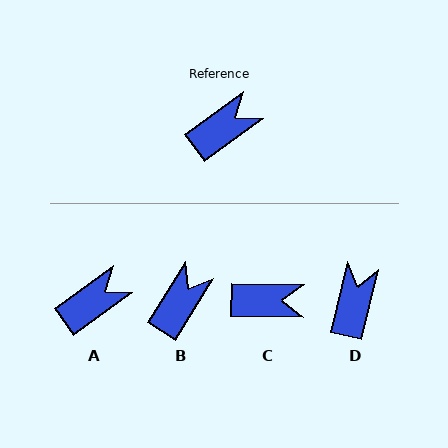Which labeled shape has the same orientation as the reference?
A.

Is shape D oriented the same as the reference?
No, it is off by about 40 degrees.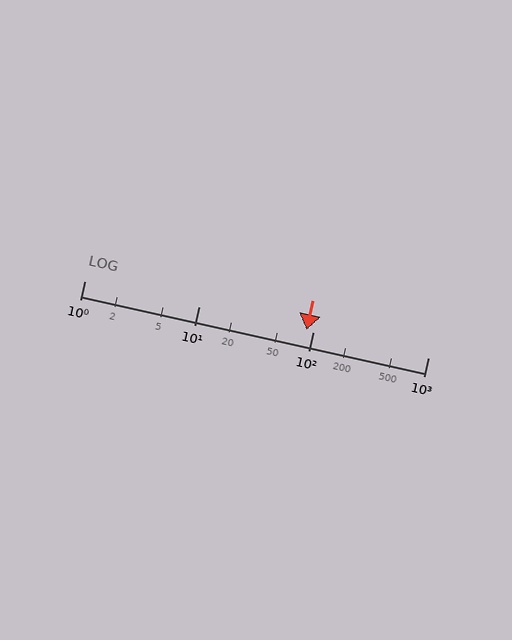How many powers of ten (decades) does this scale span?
The scale spans 3 decades, from 1 to 1000.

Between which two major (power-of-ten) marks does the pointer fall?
The pointer is between 10 and 100.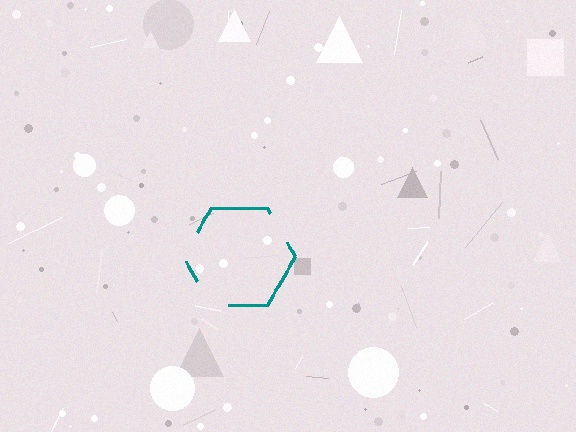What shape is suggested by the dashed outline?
The dashed outline suggests a hexagon.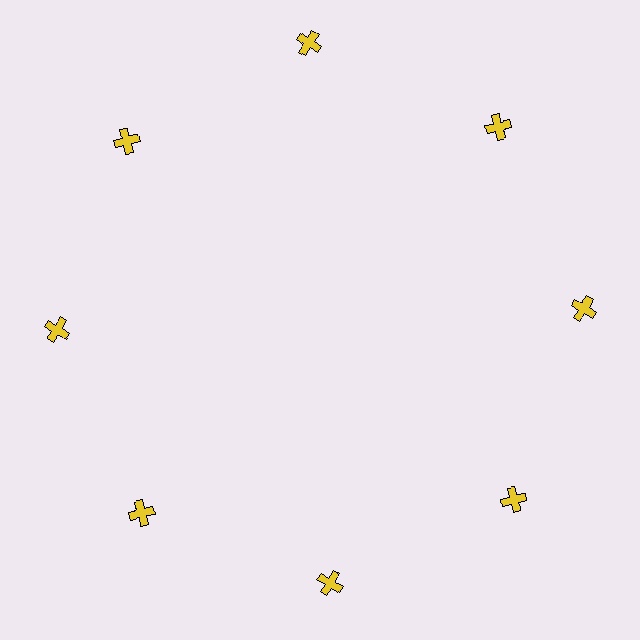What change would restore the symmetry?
The symmetry would be restored by moving it inward, back onto the ring so that all 8 crosses sit at equal angles and equal distance from the center.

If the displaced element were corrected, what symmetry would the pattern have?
It would have 8-fold rotational symmetry — the pattern would map onto itself every 45 degrees.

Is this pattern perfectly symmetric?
No. The 8 yellow crosses are arranged in a ring, but one element near the 12 o'clock position is pushed outward from the center, breaking the 8-fold rotational symmetry.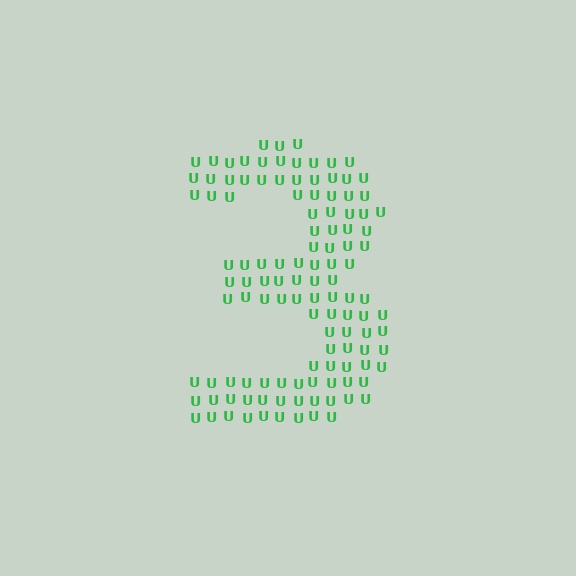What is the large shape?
The large shape is the digit 3.